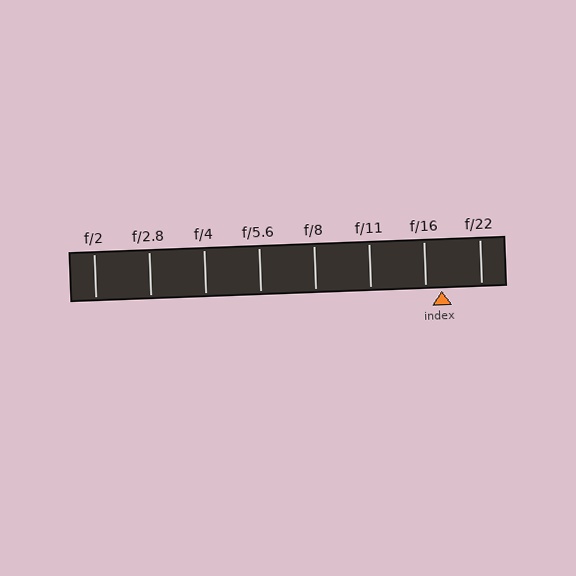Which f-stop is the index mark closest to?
The index mark is closest to f/16.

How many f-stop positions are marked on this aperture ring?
There are 8 f-stop positions marked.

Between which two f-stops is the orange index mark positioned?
The index mark is between f/16 and f/22.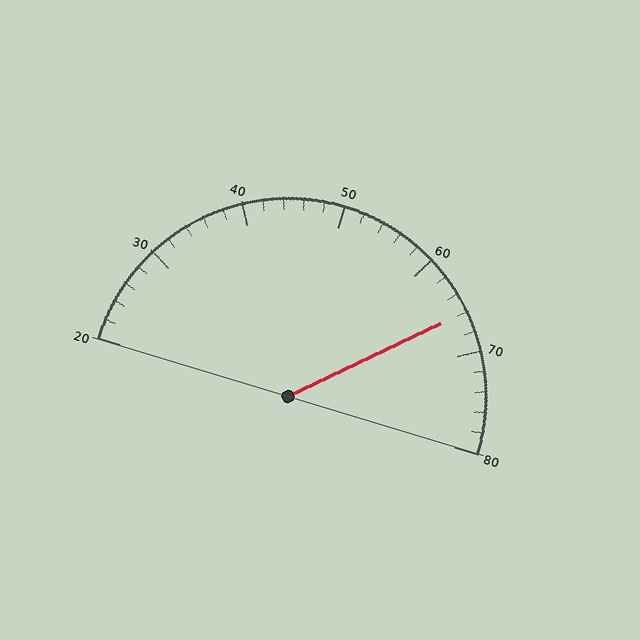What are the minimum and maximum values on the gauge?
The gauge ranges from 20 to 80.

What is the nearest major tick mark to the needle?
The nearest major tick mark is 70.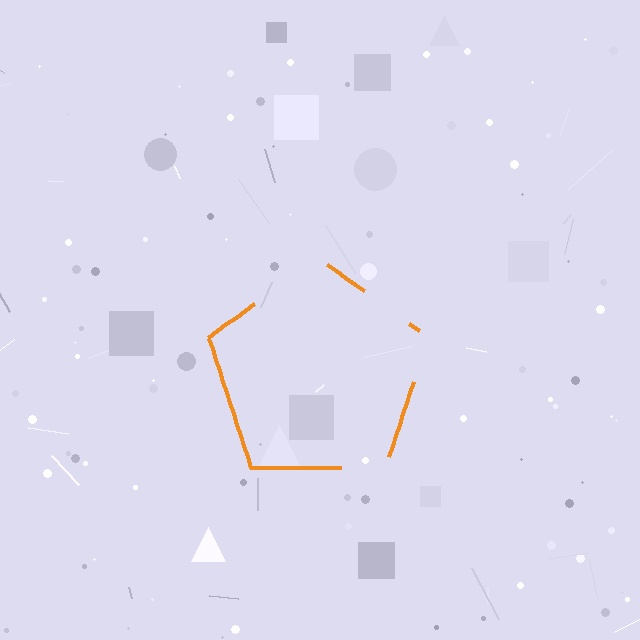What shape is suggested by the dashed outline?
The dashed outline suggests a pentagon.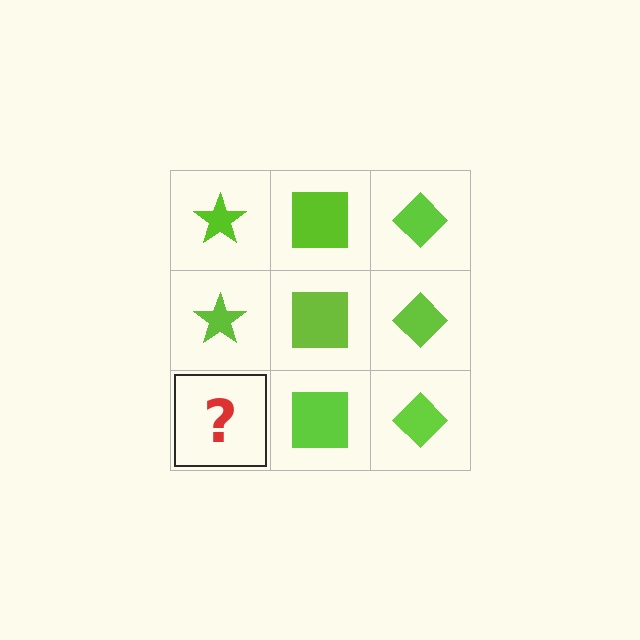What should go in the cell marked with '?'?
The missing cell should contain a lime star.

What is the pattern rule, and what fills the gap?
The rule is that each column has a consistent shape. The gap should be filled with a lime star.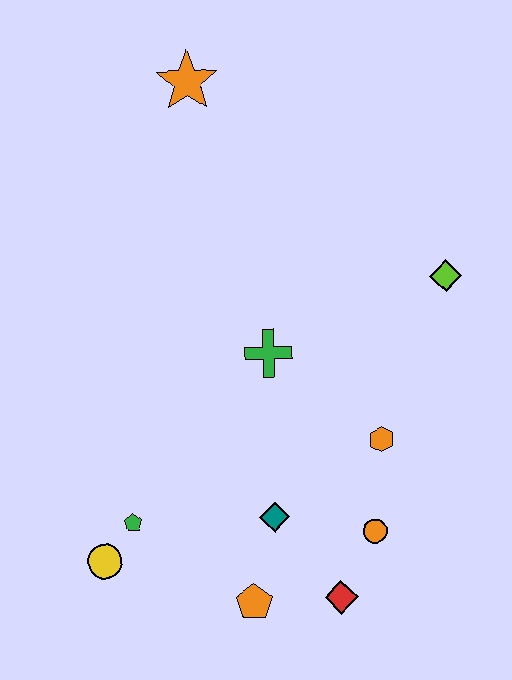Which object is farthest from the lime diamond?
The yellow circle is farthest from the lime diamond.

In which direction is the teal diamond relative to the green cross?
The teal diamond is below the green cross.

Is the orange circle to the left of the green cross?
No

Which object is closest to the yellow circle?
The green pentagon is closest to the yellow circle.